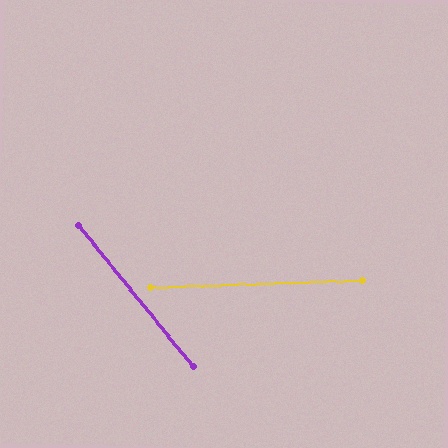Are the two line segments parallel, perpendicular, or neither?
Neither parallel nor perpendicular — they differ by about 53°.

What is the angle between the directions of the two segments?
Approximately 53 degrees.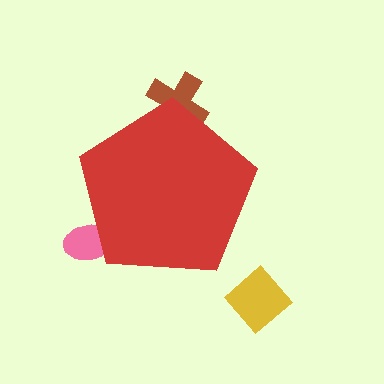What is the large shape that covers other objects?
A red pentagon.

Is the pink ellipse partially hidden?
Yes, the pink ellipse is partially hidden behind the red pentagon.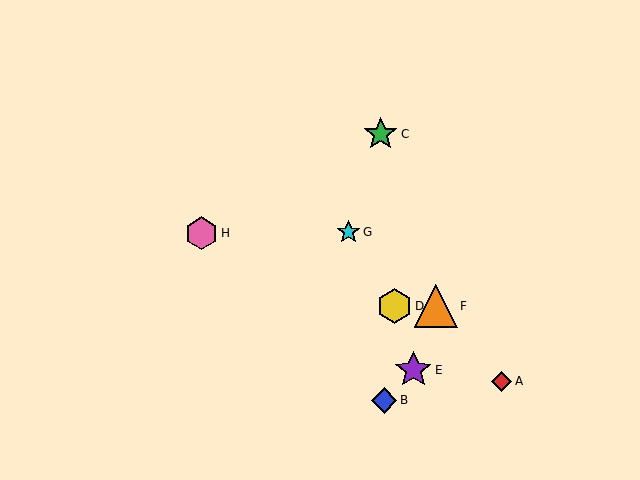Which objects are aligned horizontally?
Objects D, F are aligned horizontally.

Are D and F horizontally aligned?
Yes, both are at y≈306.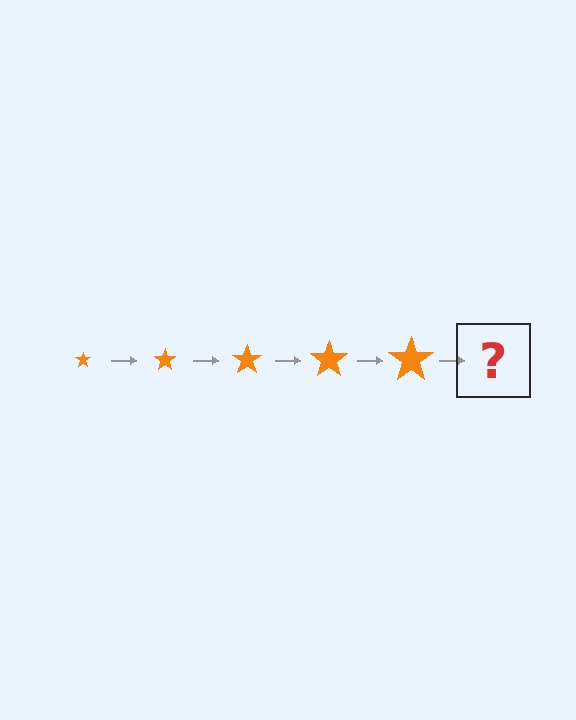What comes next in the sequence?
The next element should be an orange star, larger than the previous one.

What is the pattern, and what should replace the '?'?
The pattern is that the star gets progressively larger each step. The '?' should be an orange star, larger than the previous one.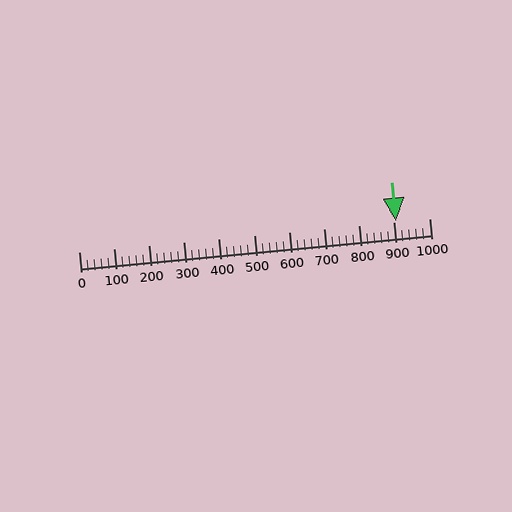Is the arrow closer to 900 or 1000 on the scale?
The arrow is closer to 900.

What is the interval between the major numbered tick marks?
The major tick marks are spaced 100 units apart.